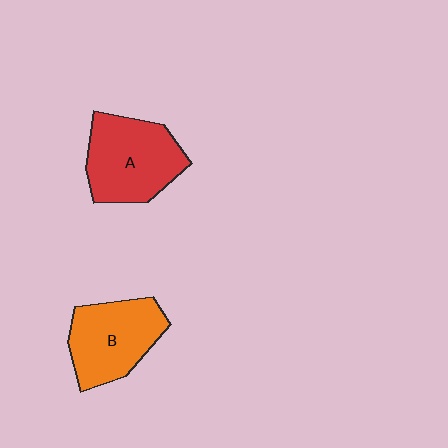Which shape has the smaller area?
Shape B (orange).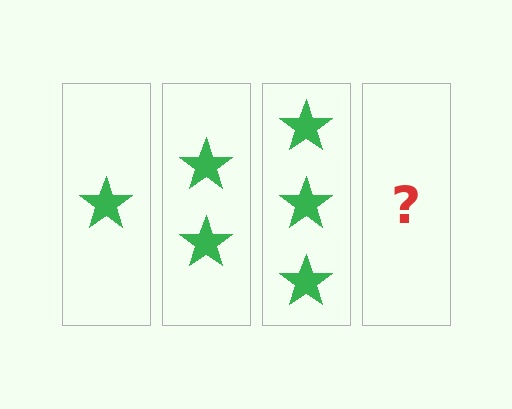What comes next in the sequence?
The next element should be 4 stars.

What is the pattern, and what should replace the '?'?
The pattern is that each step adds one more star. The '?' should be 4 stars.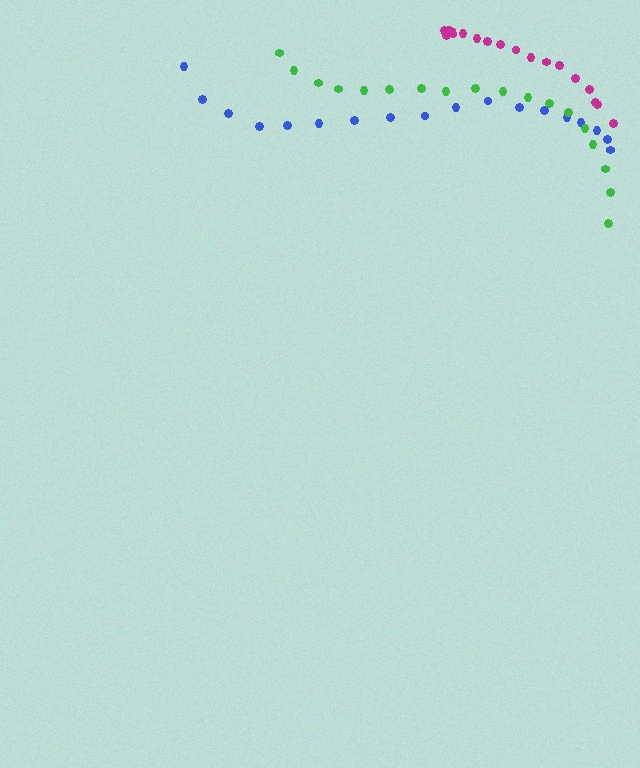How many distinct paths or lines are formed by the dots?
There are 3 distinct paths.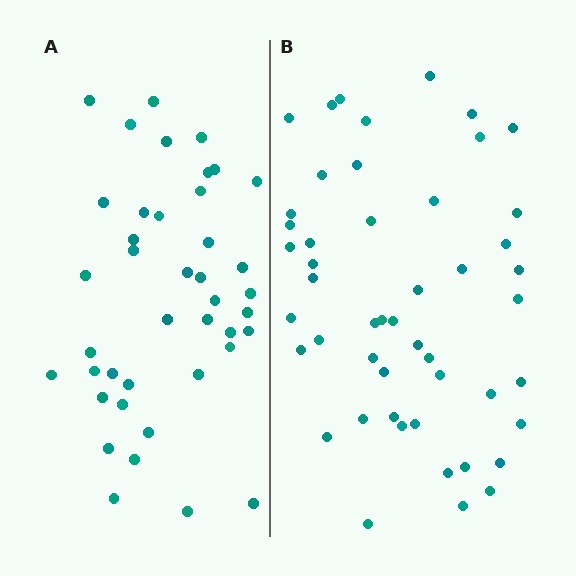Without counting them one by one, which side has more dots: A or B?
Region B (the right region) has more dots.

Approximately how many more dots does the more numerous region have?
Region B has roughly 8 or so more dots than region A.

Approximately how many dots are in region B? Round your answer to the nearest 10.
About 50 dots. (The exact count is 49, which rounds to 50.)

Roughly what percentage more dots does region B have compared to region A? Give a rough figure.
About 20% more.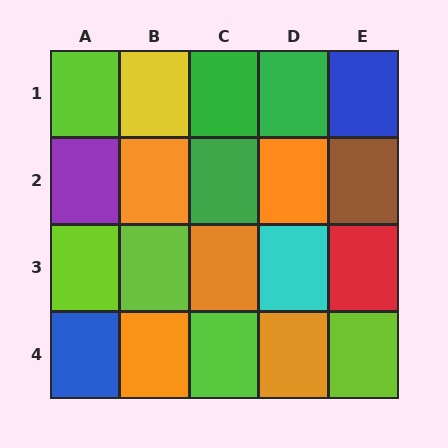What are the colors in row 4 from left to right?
Blue, orange, lime, orange, lime.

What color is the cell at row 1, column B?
Yellow.